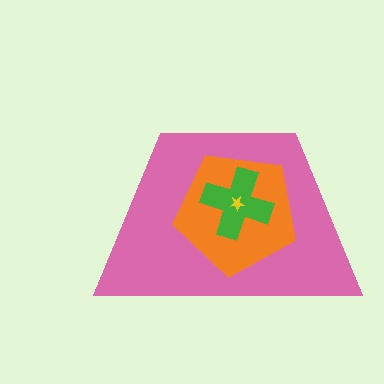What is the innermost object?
The yellow star.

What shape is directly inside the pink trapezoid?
The orange pentagon.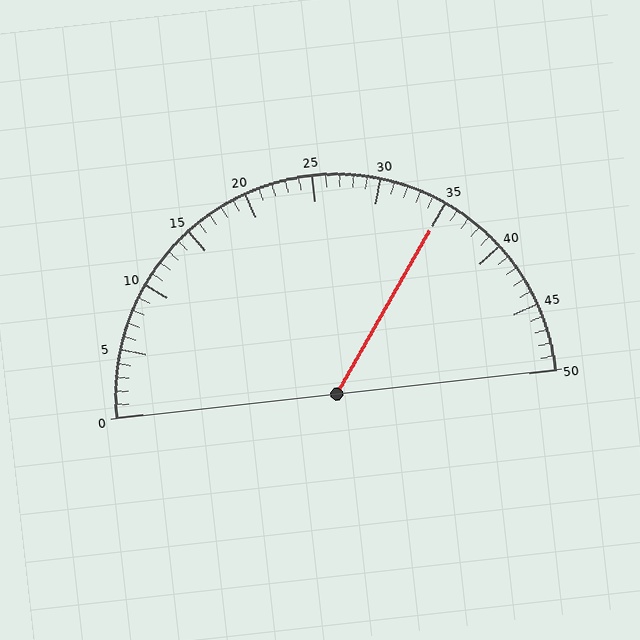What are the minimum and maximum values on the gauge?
The gauge ranges from 0 to 50.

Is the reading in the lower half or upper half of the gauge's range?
The reading is in the upper half of the range (0 to 50).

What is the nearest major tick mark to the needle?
The nearest major tick mark is 35.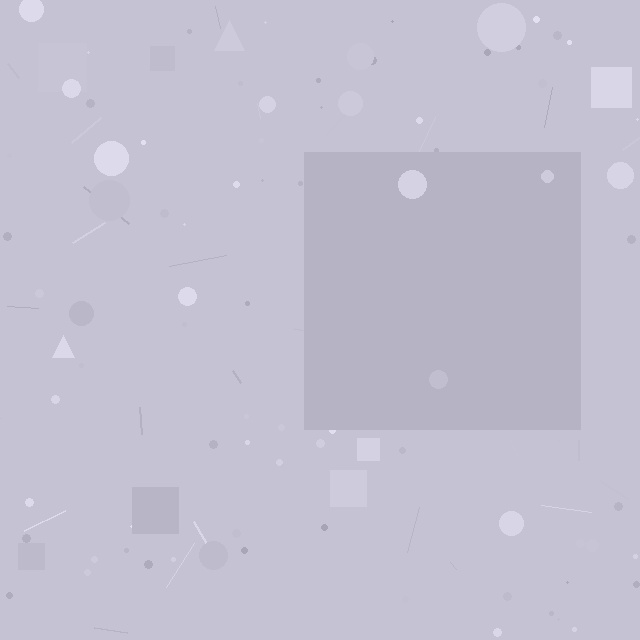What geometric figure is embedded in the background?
A square is embedded in the background.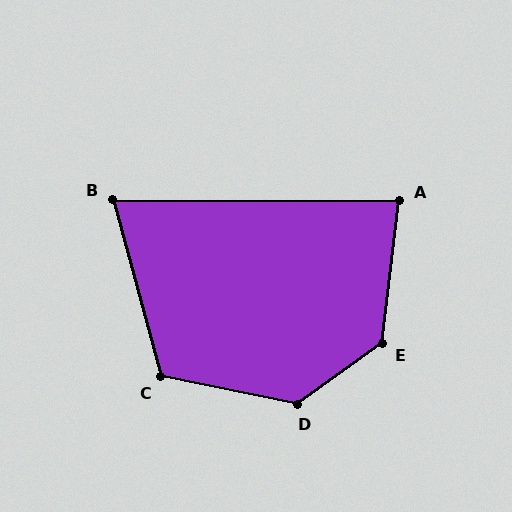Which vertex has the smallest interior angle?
B, at approximately 75 degrees.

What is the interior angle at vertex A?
Approximately 83 degrees (acute).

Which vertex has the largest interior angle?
D, at approximately 133 degrees.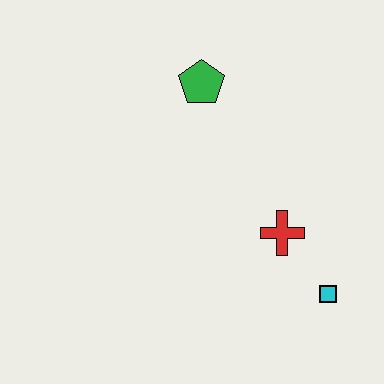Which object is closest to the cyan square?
The red cross is closest to the cyan square.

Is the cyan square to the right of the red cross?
Yes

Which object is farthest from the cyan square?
The green pentagon is farthest from the cyan square.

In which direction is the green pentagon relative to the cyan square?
The green pentagon is above the cyan square.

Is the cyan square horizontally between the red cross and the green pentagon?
No